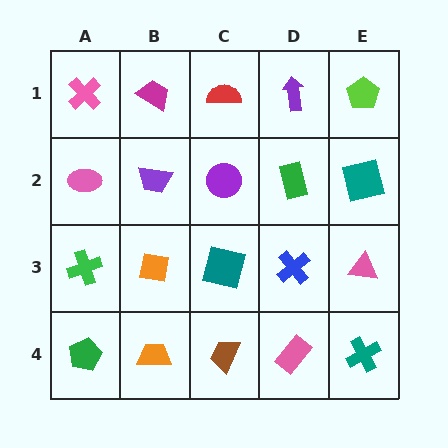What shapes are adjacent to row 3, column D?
A green rectangle (row 2, column D), a pink rectangle (row 4, column D), a teal square (row 3, column C), a pink triangle (row 3, column E).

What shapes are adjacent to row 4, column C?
A teal square (row 3, column C), an orange trapezoid (row 4, column B), a pink rectangle (row 4, column D).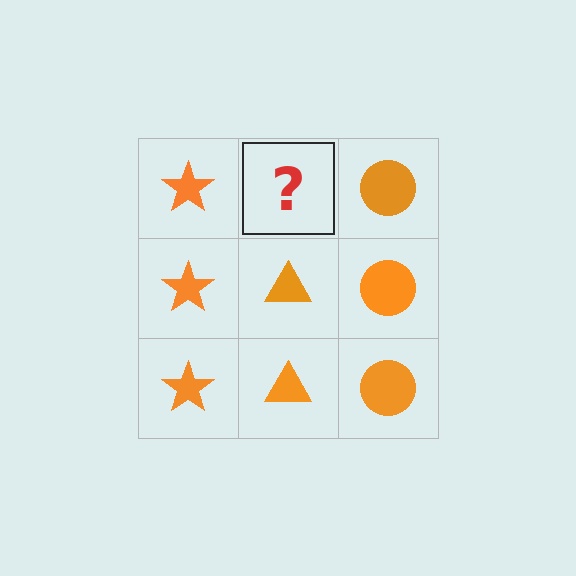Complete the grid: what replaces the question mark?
The question mark should be replaced with an orange triangle.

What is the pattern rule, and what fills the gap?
The rule is that each column has a consistent shape. The gap should be filled with an orange triangle.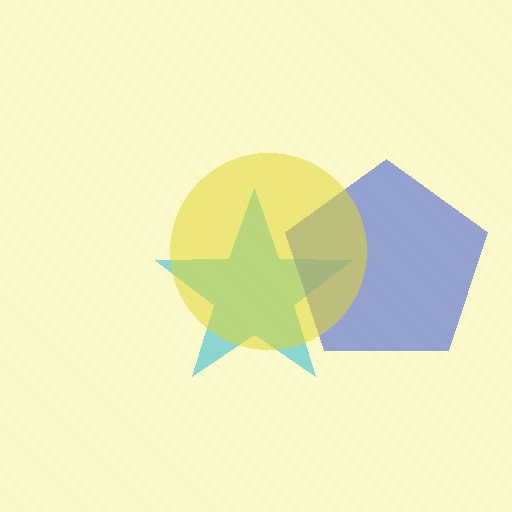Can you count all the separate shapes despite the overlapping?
Yes, there are 3 separate shapes.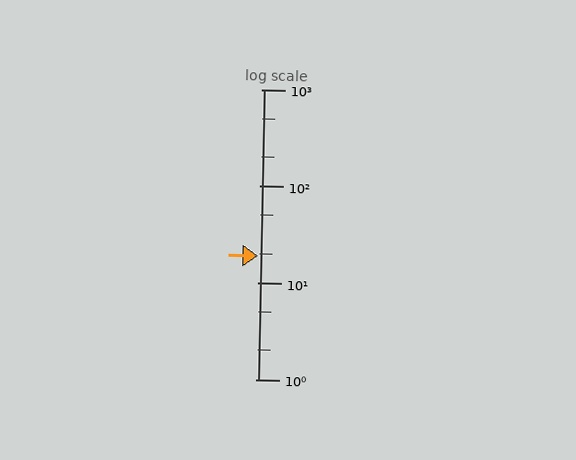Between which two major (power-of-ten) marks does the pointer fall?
The pointer is between 10 and 100.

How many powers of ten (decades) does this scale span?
The scale spans 3 decades, from 1 to 1000.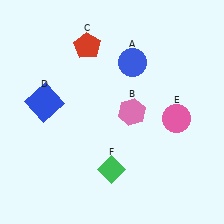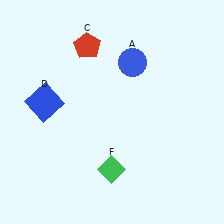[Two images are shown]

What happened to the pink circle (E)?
The pink circle (E) was removed in Image 2. It was in the bottom-right area of Image 1.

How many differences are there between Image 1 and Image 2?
There are 2 differences between the two images.